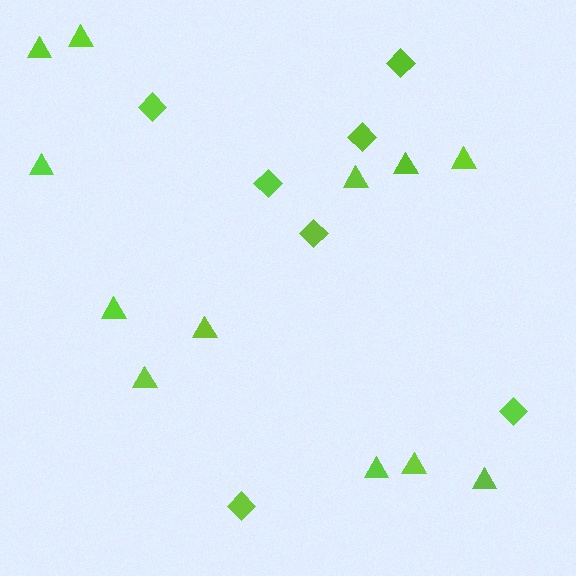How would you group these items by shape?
There are 2 groups: one group of triangles (12) and one group of diamonds (7).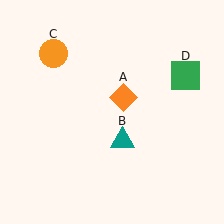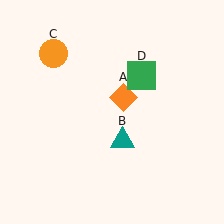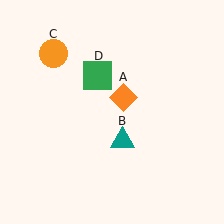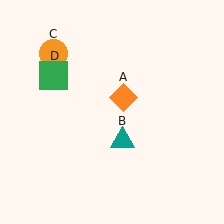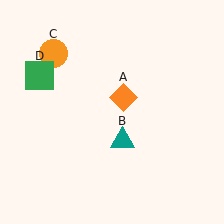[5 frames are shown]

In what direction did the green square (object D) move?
The green square (object D) moved left.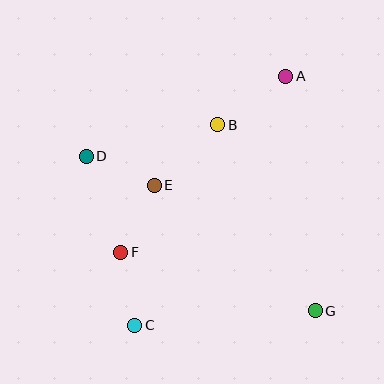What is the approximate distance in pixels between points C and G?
The distance between C and G is approximately 181 pixels.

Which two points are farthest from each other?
Points A and C are farthest from each other.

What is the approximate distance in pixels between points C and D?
The distance between C and D is approximately 176 pixels.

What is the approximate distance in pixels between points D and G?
The distance between D and G is approximately 276 pixels.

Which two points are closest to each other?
Points D and E are closest to each other.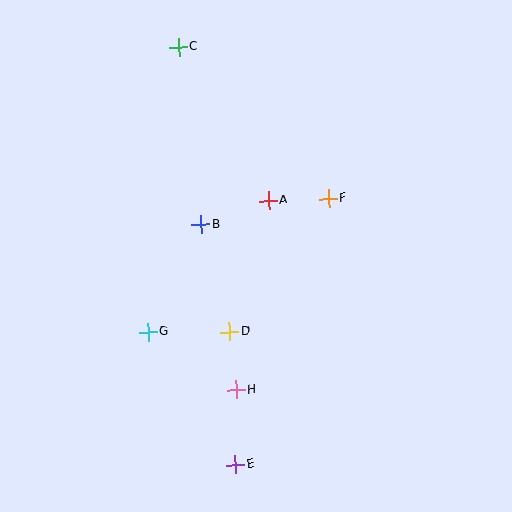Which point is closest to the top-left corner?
Point C is closest to the top-left corner.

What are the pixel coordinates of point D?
Point D is at (230, 332).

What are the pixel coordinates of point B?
Point B is at (201, 224).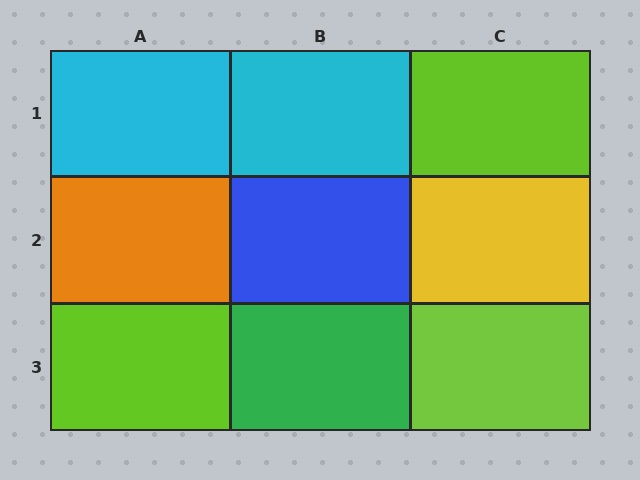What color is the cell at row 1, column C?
Lime.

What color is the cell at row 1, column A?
Cyan.